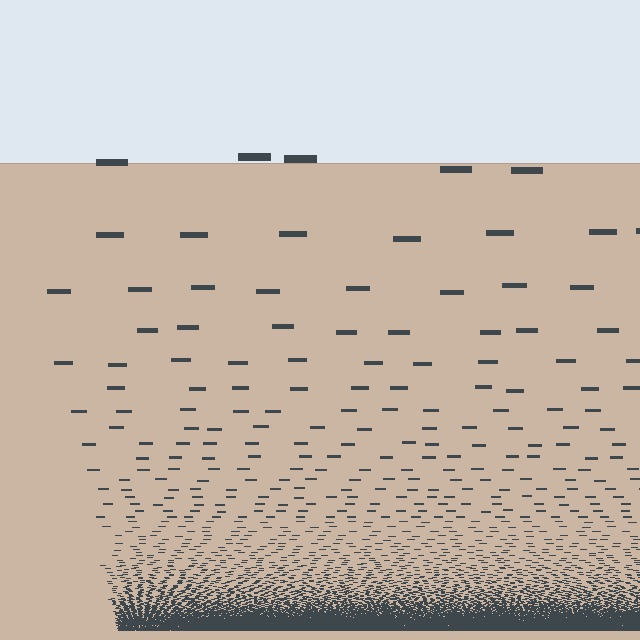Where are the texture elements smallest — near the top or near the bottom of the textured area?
Near the bottom.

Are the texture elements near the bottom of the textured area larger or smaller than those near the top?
Smaller. The gradient is inverted — elements near the bottom are smaller and denser.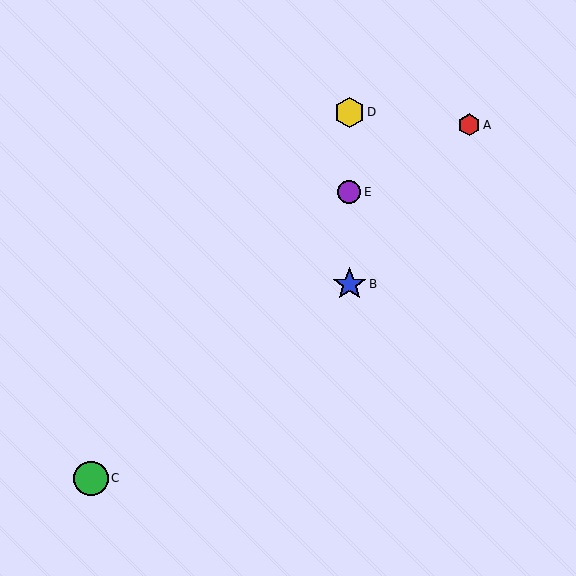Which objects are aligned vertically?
Objects B, D, E are aligned vertically.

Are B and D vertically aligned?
Yes, both are at x≈349.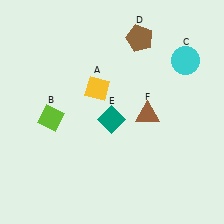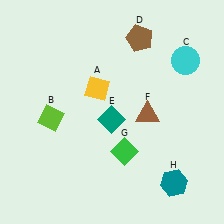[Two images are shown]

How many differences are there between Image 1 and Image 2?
There are 2 differences between the two images.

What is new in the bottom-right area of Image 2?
A teal hexagon (H) was added in the bottom-right area of Image 2.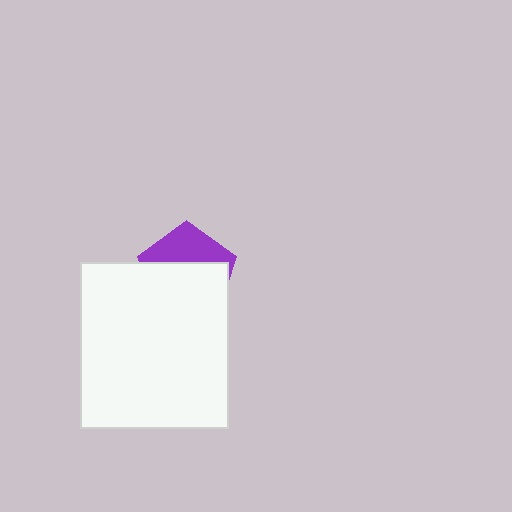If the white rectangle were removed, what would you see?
You would see the complete purple pentagon.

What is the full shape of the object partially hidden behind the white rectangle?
The partially hidden object is a purple pentagon.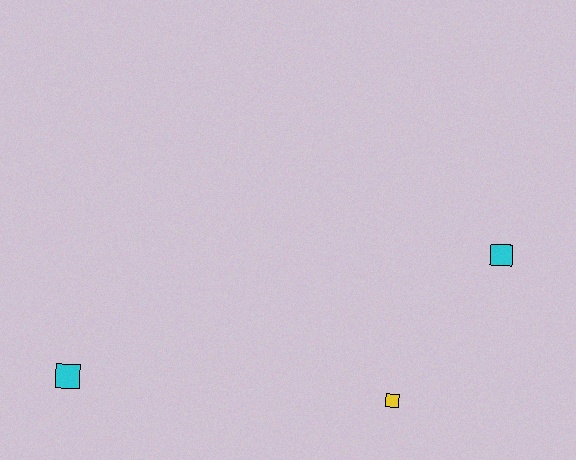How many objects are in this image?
There are 3 objects.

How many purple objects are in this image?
There are no purple objects.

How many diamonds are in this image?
There are no diamonds.